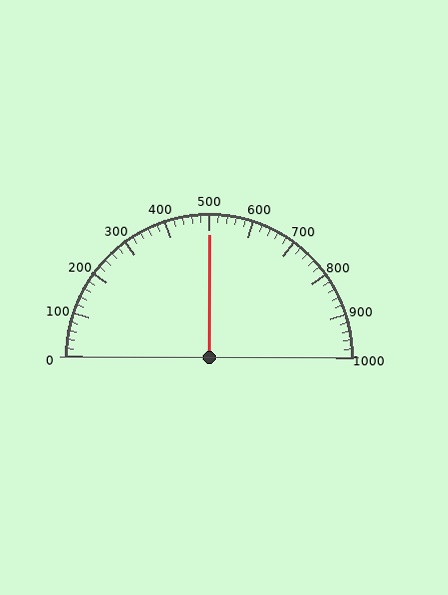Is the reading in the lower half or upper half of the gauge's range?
The reading is in the upper half of the range (0 to 1000).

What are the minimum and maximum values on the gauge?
The gauge ranges from 0 to 1000.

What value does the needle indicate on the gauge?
The needle indicates approximately 500.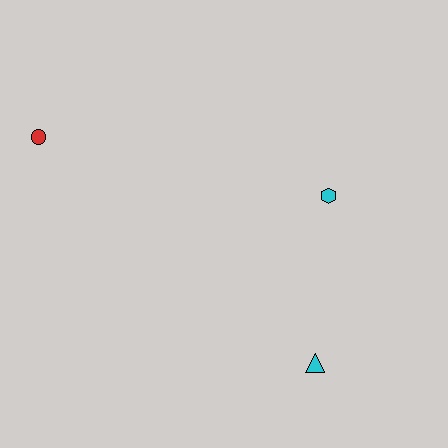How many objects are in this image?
There are 3 objects.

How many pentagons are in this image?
There are no pentagons.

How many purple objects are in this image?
There are no purple objects.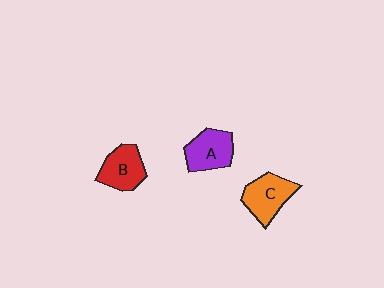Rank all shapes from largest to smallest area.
From largest to smallest: C (orange), A (purple), B (red).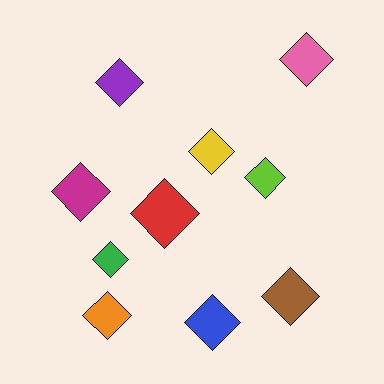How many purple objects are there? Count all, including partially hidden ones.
There is 1 purple object.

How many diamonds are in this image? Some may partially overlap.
There are 10 diamonds.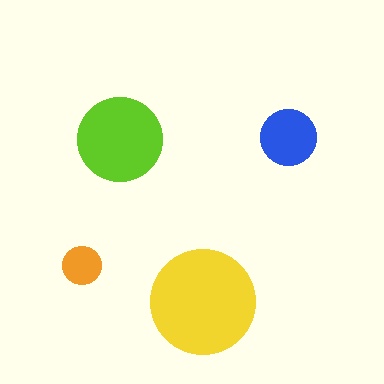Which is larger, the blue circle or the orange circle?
The blue one.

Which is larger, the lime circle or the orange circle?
The lime one.